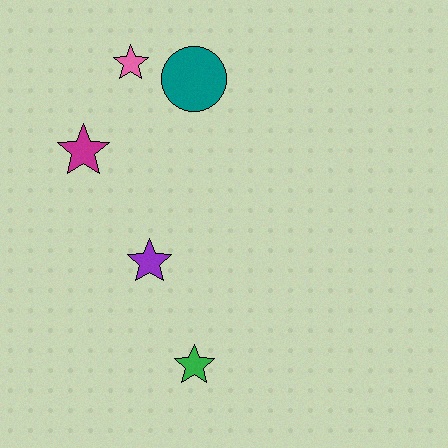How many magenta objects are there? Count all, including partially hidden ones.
There is 1 magenta object.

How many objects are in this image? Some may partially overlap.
There are 5 objects.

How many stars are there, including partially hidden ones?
There are 4 stars.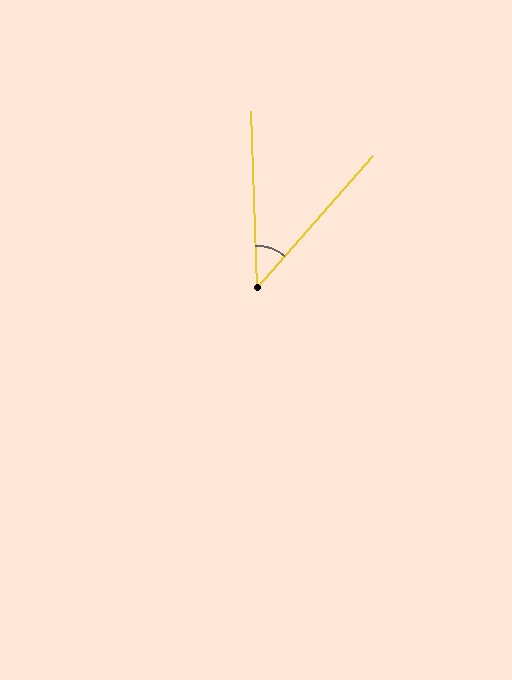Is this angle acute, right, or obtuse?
It is acute.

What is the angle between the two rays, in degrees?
Approximately 43 degrees.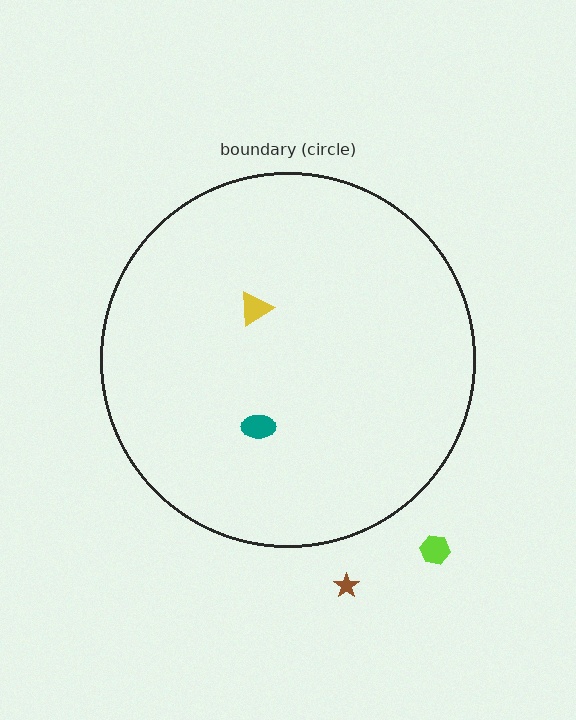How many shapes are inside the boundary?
2 inside, 2 outside.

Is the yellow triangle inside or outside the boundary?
Inside.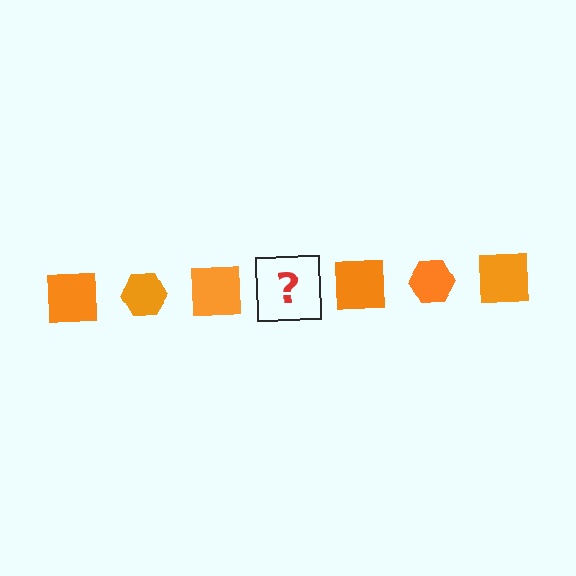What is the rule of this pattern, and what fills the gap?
The rule is that the pattern cycles through square, hexagon shapes in orange. The gap should be filled with an orange hexagon.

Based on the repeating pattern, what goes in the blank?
The blank should be an orange hexagon.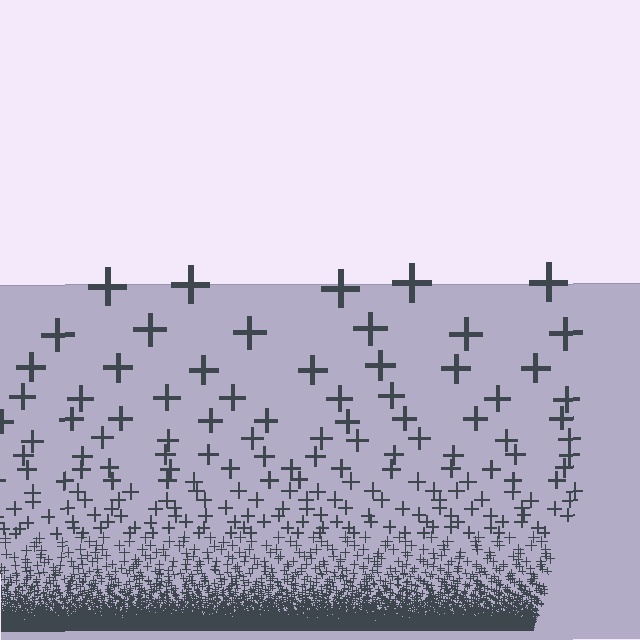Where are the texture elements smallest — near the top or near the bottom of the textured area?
Near the bottom.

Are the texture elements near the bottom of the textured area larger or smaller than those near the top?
Smaller. The gradient is inverted — elements near the bottom are smaller and denser.